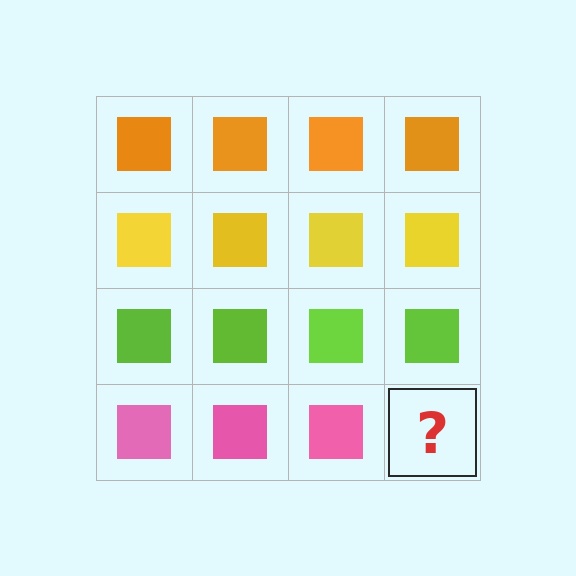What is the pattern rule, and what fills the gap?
The rule is that each row has a consistent color. The gap should be filled with a pink square.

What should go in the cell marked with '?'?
The missing cell should contain a pink square.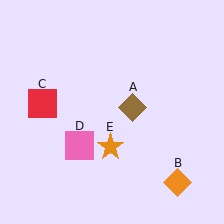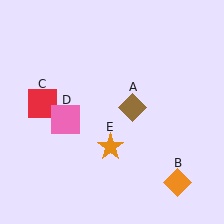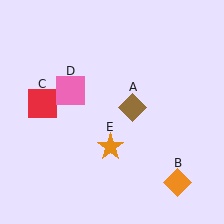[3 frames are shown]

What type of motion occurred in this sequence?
The pink square (object D) rotated clockwise around the center of the scene.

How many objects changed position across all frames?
1 object changed position: pink square (object D).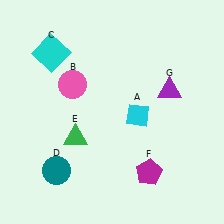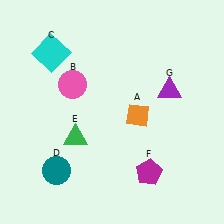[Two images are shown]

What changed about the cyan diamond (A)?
In Image 1, A is cyan. In Image 2, it changed to orange.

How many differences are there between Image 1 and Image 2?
There is 1 difference between the two images.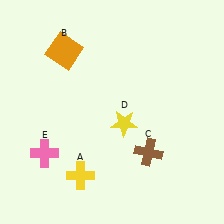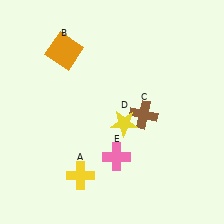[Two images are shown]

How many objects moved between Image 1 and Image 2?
2 objects moved between the two images.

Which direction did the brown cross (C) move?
The brown cross (C) moved up.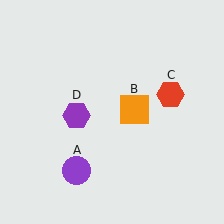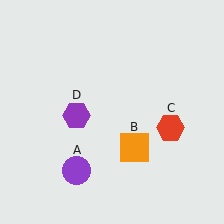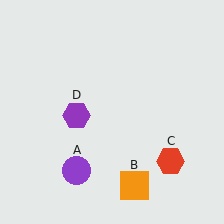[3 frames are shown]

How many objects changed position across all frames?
2 objects changed position: orange square (object B), red hexagon (object C).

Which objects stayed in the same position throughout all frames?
Purple circle (object A) and purple hexagon (object D) remained stationary.